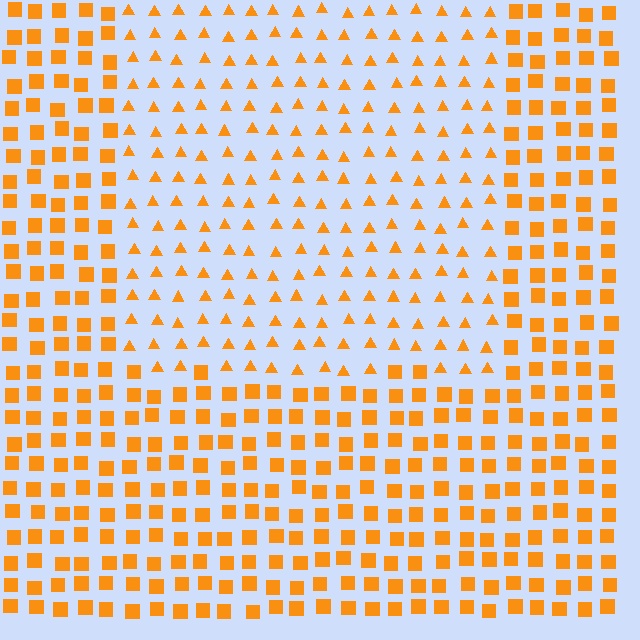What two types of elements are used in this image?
The image uses triangles inside the rectangle region and squares outside it.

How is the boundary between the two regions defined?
The boundary is defined by a change in element shape: triangles inside vs. squares outside. All elements share the same color and spacing.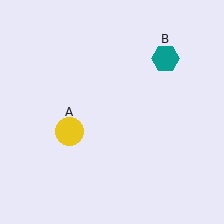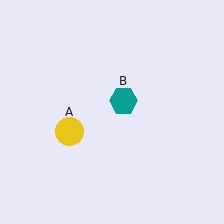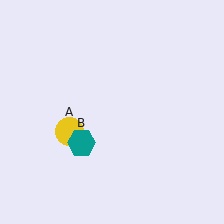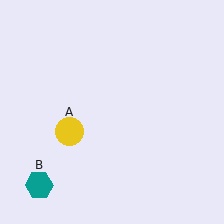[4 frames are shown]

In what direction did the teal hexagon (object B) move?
The teal hexagon (object B) moved down and to the left.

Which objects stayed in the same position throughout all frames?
Yellow circle (object A) remained stationary.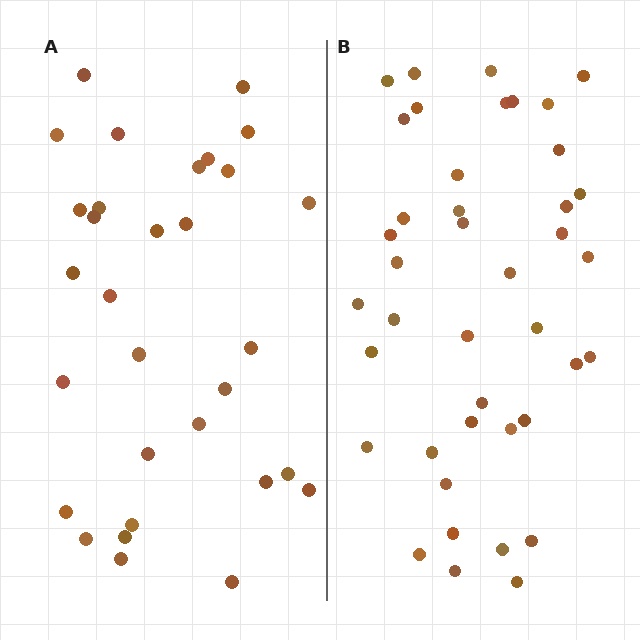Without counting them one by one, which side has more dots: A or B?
Region B (the right region) has more dots.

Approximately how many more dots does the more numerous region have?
Region B has roughly 10 or so more dots than region A.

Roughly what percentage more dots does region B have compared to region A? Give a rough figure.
About 30% more.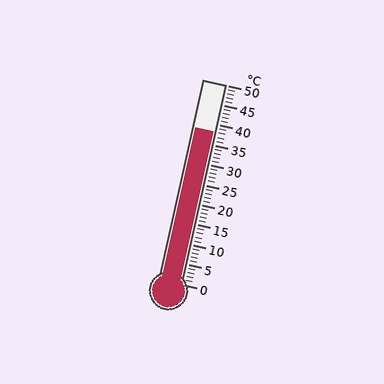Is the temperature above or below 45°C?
The temperature is below 45°C.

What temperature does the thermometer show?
The thermometer shows approximately 38°C.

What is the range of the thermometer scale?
The thermometer scale ranges from 0°C to 50°C.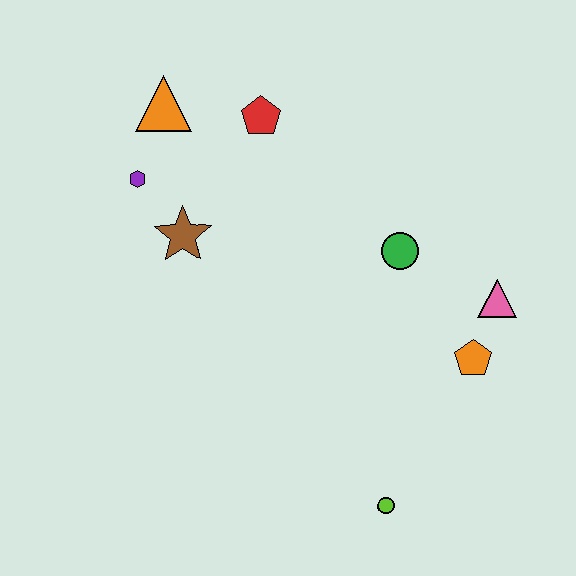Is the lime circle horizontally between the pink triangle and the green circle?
No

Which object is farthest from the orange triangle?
The lime circle is farthest from the orange triangle.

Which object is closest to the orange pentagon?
The pink triangle is closest to the orange pentagon.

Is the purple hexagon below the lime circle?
No